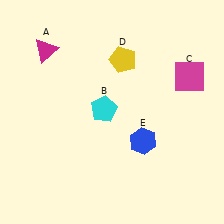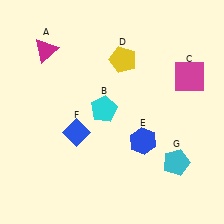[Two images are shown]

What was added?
A blue diamond (F), a cyan pentagon (G) were added in Image 2.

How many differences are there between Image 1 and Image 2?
There are 2 differences between the two images.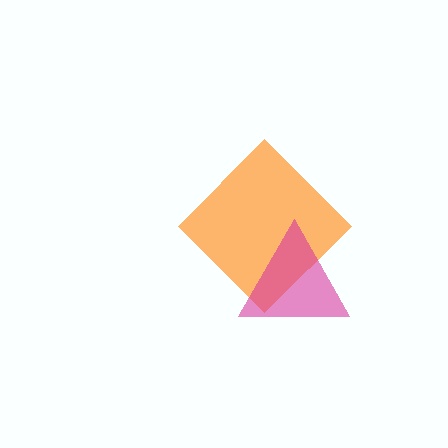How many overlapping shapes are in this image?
There are 2 overlapping shapes in the image.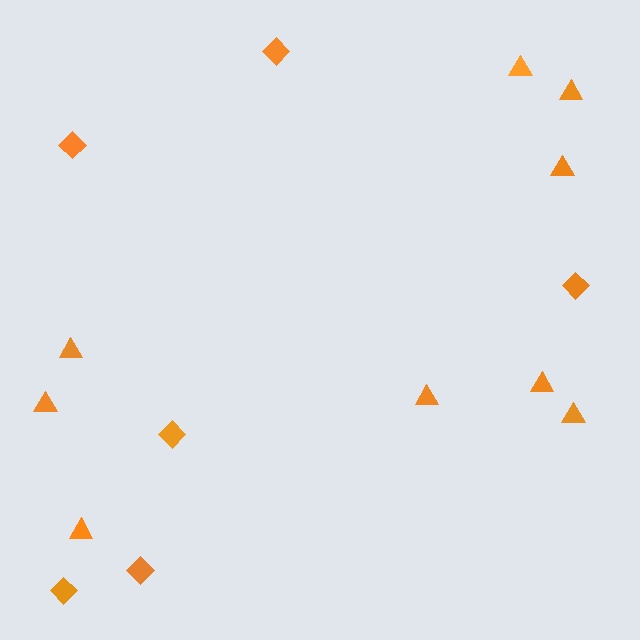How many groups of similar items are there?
There are 2 groups: one group of triangles (9) and one group of diamonds (6).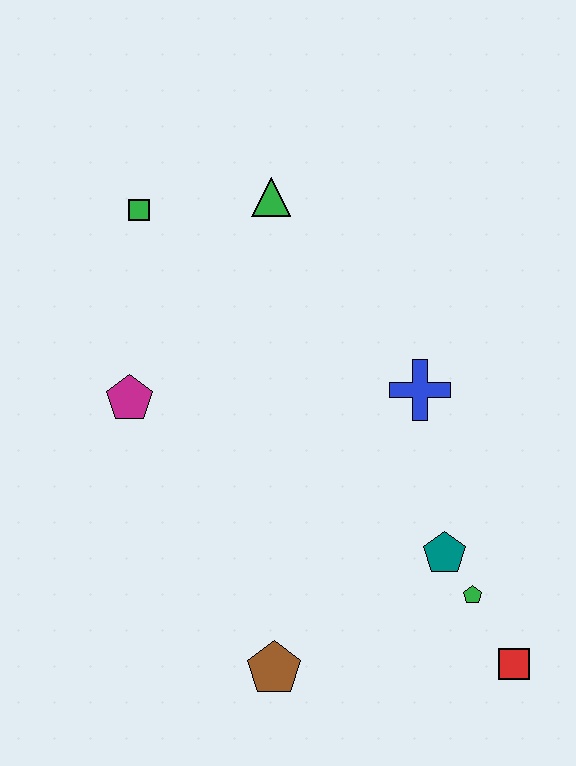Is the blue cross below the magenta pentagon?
No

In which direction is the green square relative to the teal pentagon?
The green square is above the teal pentagon.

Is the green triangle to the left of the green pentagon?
Yes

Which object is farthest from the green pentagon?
The green square is farthest from the green pentagon.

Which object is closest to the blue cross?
The teal pentagon is closest to the blue cross.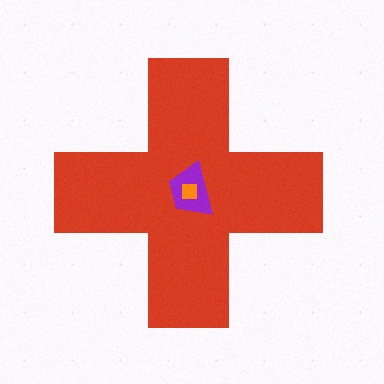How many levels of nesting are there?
3.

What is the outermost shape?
The red cross.